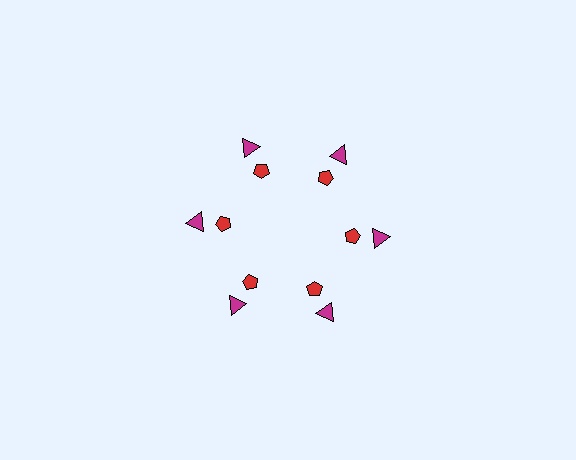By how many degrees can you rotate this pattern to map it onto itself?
The pattern maps onto itself every 60 degrees of rotation.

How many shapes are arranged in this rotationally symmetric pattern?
There are 12 shapes, arranged in 6 groups of 2.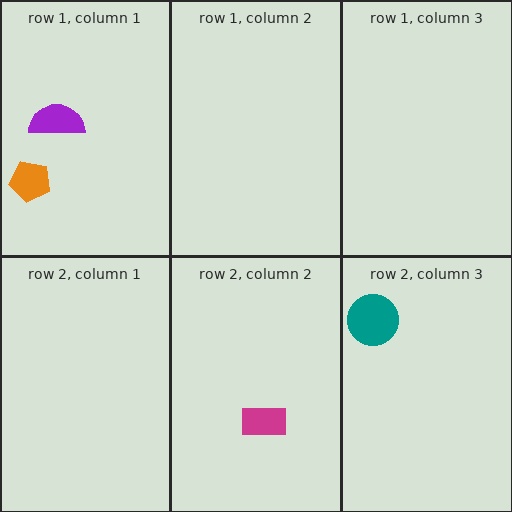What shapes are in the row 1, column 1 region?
The purple semicircle, the orange pentagon.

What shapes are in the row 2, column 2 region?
The magenta rectangle.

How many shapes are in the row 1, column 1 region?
2.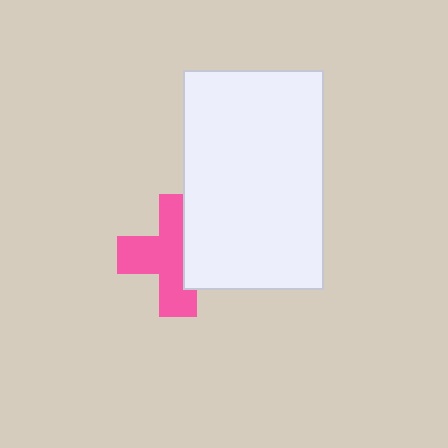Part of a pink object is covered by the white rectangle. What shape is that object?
It is a cross.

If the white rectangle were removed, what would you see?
You would see the complete pink cross.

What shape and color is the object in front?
The object in front is a white rectangle.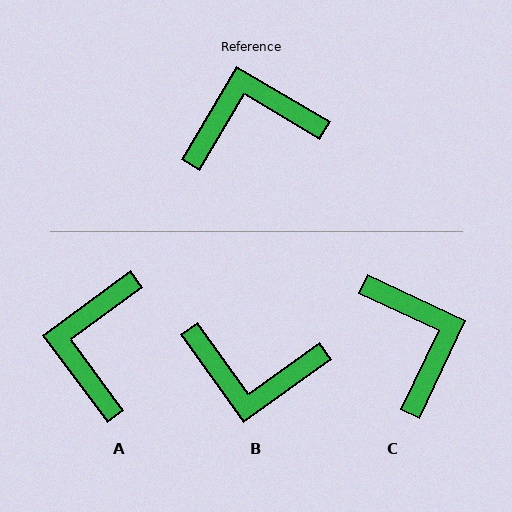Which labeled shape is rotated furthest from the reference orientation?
B, about 156 degrees away.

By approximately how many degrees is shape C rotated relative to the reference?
Approximately 85 degrees clockwise.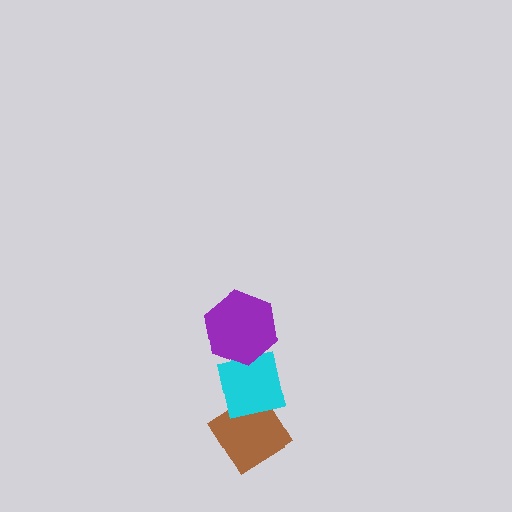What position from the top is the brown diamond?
The brown diamond is 3rd from the top.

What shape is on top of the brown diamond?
The cyan square is on top of the brown diamond.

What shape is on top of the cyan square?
The purple hexagon is on top of the cyan square.